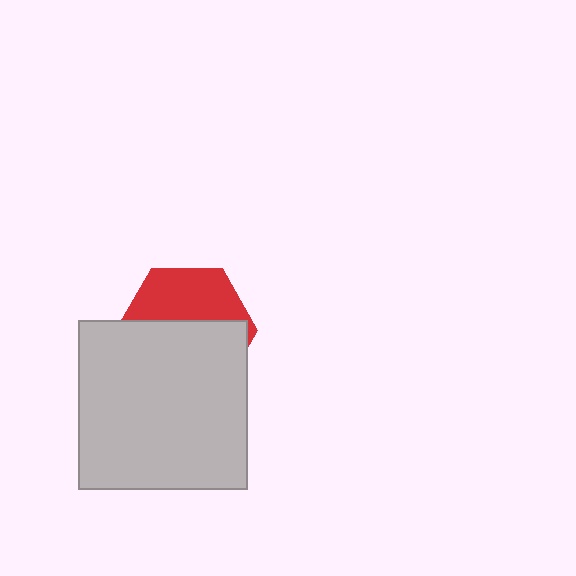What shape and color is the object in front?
The object in front is a light gray square.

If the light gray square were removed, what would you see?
You would see the complete red hexagon.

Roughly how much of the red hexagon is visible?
A small part of it is visible (roughly 41%).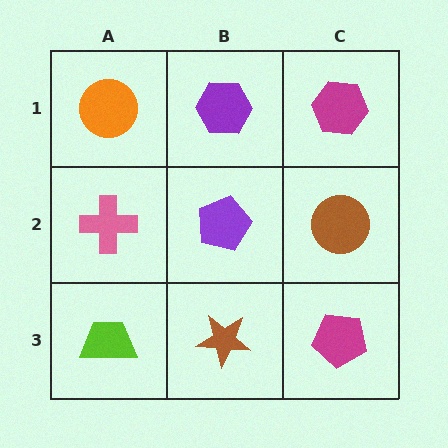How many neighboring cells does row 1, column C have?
2.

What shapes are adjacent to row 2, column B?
A purple hexagon (row 1, column B), a brown star (row 3, column B), a pink cross (row 2, column A), a brown circle (row 2, column C).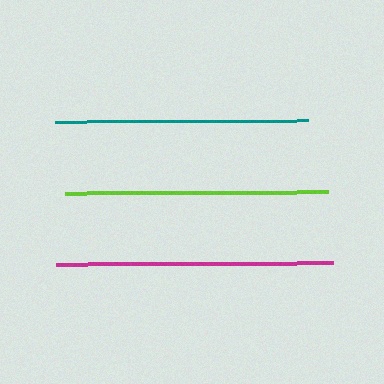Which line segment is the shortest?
The teal line is the shortest at approximately 254 pixels.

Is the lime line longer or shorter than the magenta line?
The magenta line is longer than the lime line.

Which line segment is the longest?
The magenta line is the longest at approximately 278 pixels.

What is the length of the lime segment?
The lime segment is approximately 263 pixels long.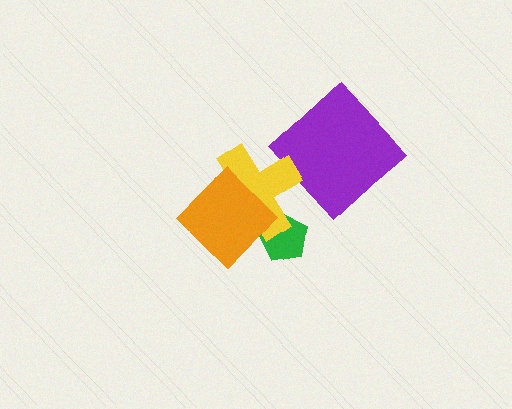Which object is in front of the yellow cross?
The orange diamond is in front of the yellow cross.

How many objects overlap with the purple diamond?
0 objects overlap with the purple diamond.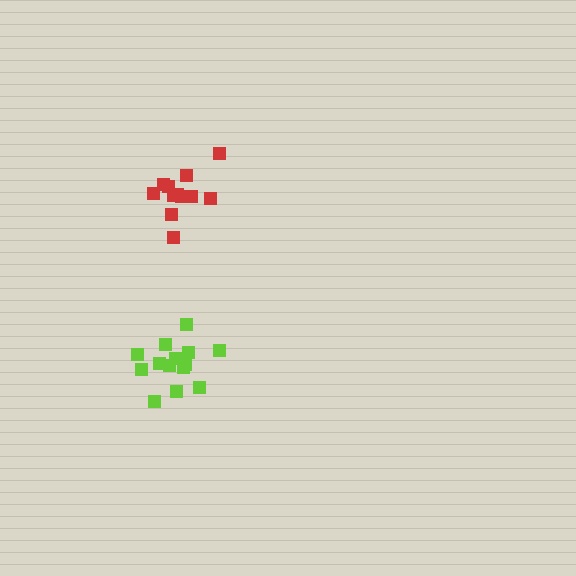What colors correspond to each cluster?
The clusters are colored: lime, red.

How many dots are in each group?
Group 1: 14 dots, Group 2: 12 dots (26 total).